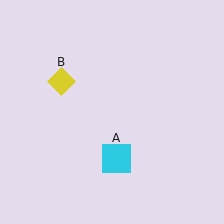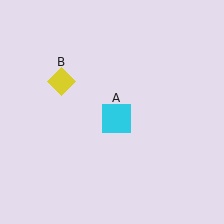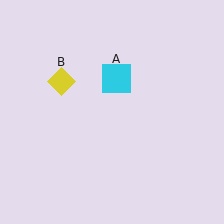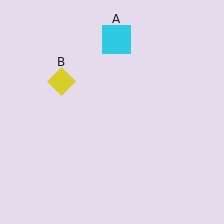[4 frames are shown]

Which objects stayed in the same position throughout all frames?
Yellow diamond (object B) remained stationary.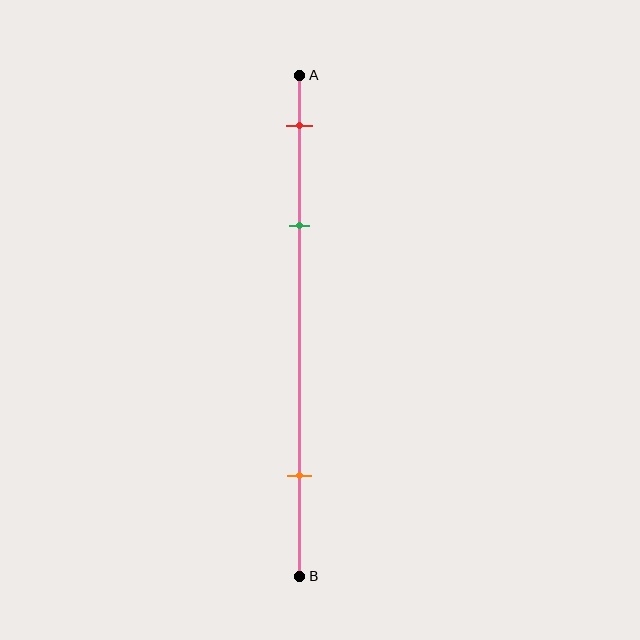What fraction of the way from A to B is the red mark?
The red mark is approximately 10% (0.1) of the way from A to B.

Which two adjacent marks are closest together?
The red and green marks are the closest adjacent pair.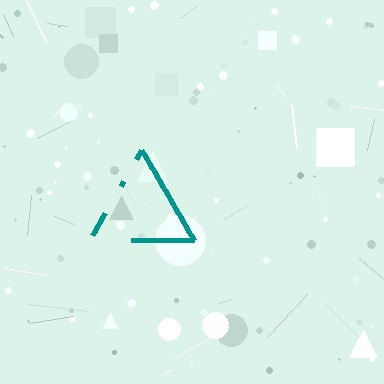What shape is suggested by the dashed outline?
The dashed outline suggests a triangle.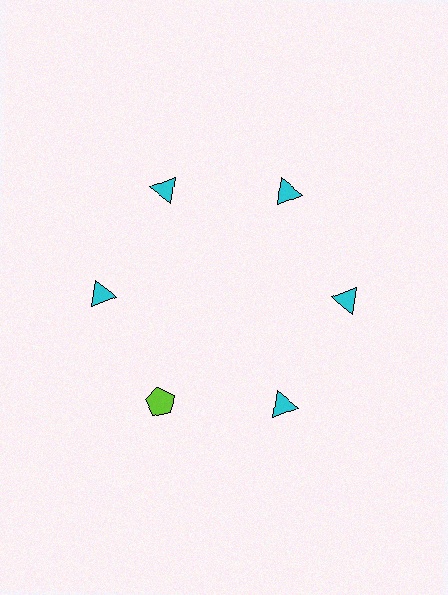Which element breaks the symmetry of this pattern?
The lime pentagon at roughly the 7 o'clock position breaks the symmetry. All other shapes are cyan triangles.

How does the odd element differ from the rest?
It differs in both color (lime instead of cyan) and shape (pentagon instead of triangle).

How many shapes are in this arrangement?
There are 6 shapes arranged in a ring pattern.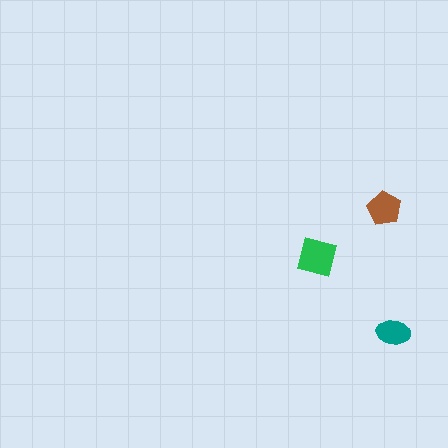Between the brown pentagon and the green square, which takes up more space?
The green square.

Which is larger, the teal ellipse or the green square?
The green square.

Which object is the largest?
The green square.